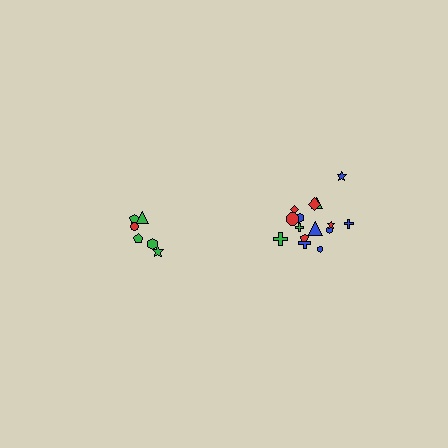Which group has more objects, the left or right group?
The right group.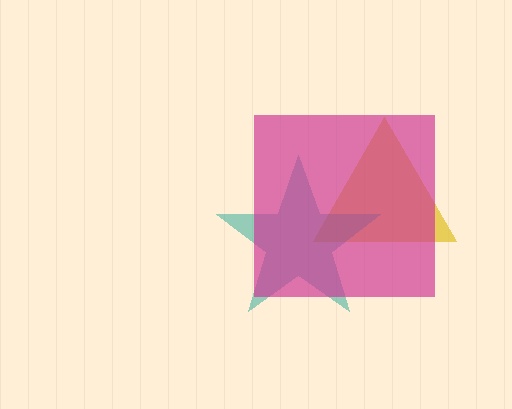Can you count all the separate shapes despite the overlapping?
Yes, there are 3 separate shapes.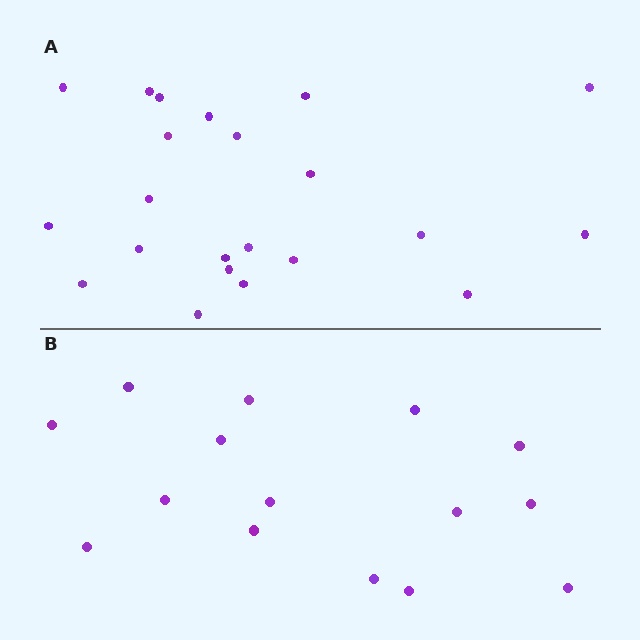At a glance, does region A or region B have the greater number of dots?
Region A (the top region) has more dots.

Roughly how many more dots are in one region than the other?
Region A has roughly 8 or so more dots than region B.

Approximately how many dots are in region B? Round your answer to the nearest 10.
About 20 dots. (The exact count is 15, which rounds to 20.)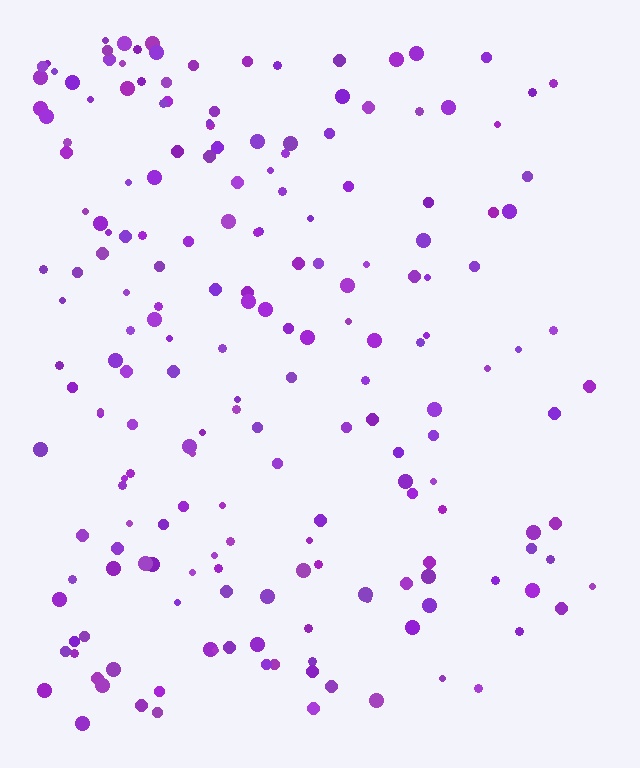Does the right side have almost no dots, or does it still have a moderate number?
Still a moderate number, just noticeably fewer than the left.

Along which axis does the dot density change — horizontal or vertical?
Horizontal.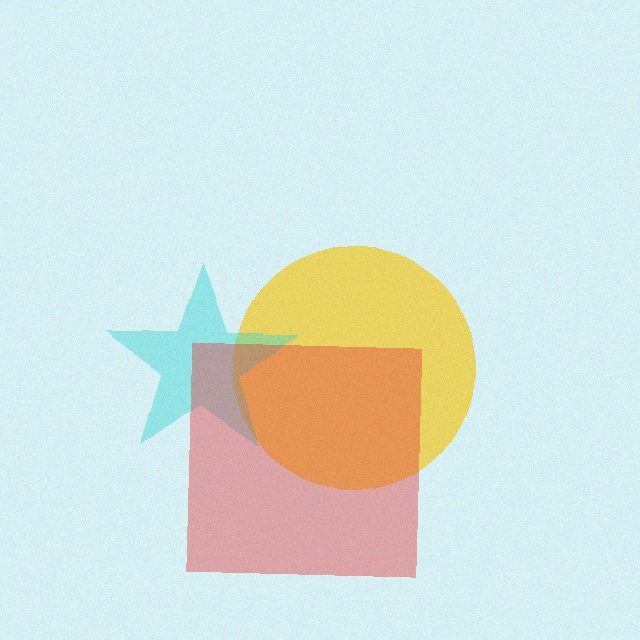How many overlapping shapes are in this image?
There are 3 overlapping shapes in the image.